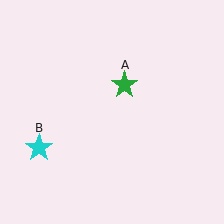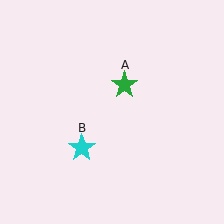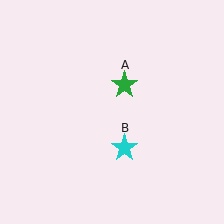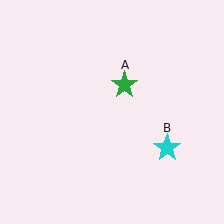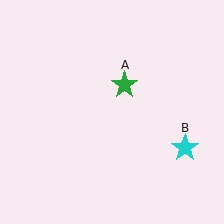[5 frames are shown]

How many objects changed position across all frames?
1 object changed position: cyan star (object B).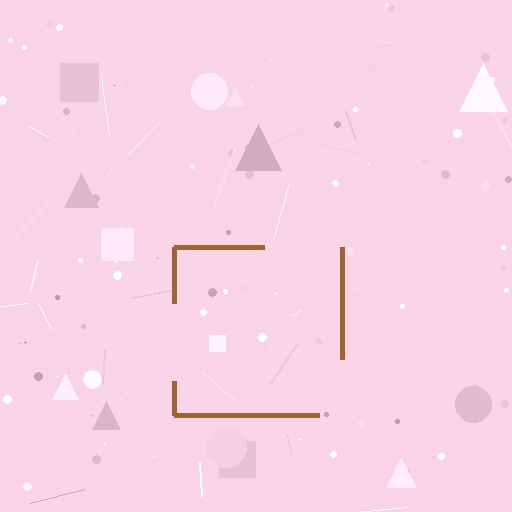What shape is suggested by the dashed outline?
The dashed outline suggests a square.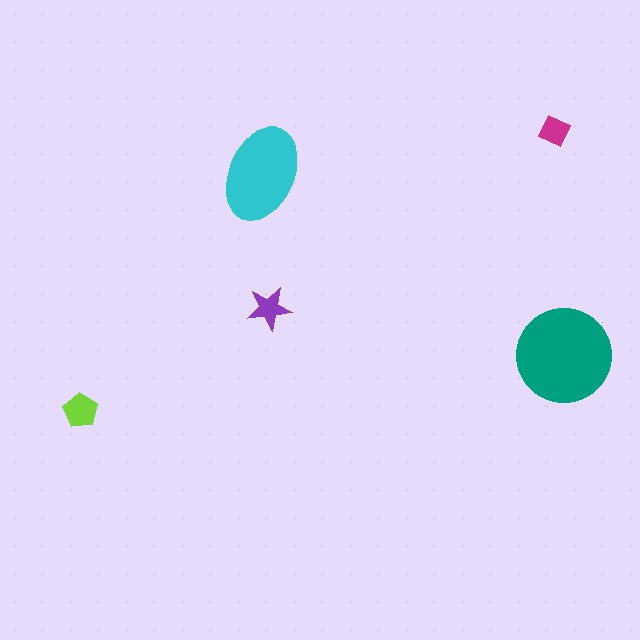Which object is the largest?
The teal circle.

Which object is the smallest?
The magenta diamond.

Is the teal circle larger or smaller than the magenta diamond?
Larger.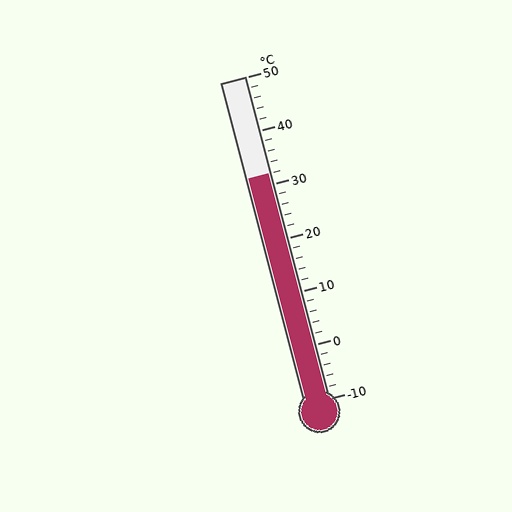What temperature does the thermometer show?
The thermometer shows approximately 32°C.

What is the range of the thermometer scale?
The thermometer scale ranges from -10°C to 50°C.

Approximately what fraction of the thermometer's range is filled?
The thermometer is filled to approximately 70% of its range.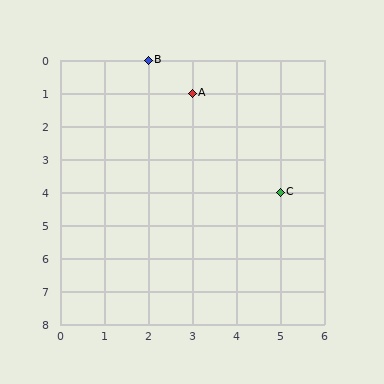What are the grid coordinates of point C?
Point C is at grid coordinates (5, 4).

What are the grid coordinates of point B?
Point B is at grid coordinates (2, 0).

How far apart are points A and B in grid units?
Points A and B are 1 column and 1 row apart (about 1.4 grid units diagonally).